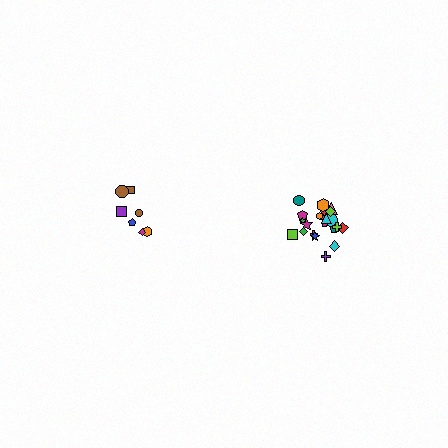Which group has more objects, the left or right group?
The right group.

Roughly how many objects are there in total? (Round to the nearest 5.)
Roughly 30 objects in total.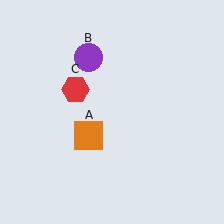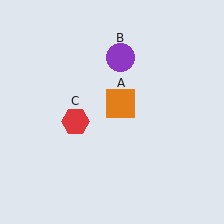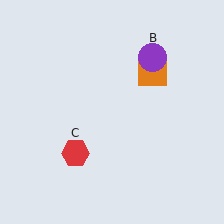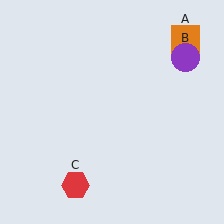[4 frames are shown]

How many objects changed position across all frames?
3 objects changed position: orange square (object A), purple circle (object B), red hexagon (object C).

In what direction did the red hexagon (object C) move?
The red hexagon (object C) moved down.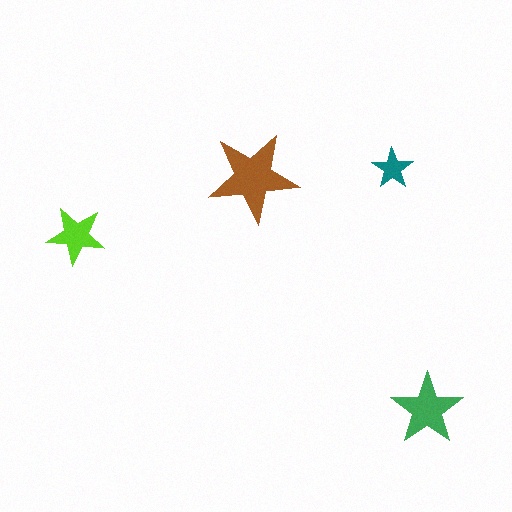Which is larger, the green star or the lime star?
The green one.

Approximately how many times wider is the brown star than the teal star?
About 2 times wider.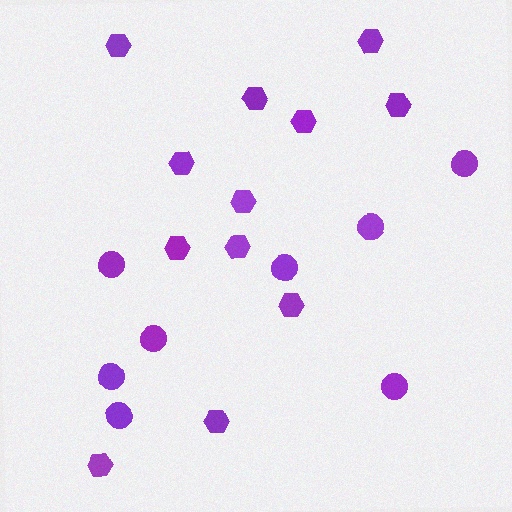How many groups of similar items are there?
There are 2 groups: one group of hexagons (12) and one group of circles (8).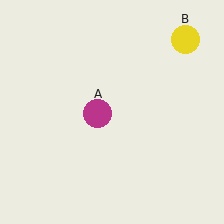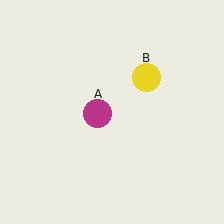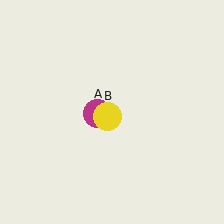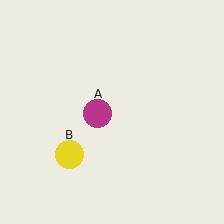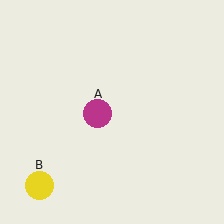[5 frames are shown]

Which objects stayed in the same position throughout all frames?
Magenta circle (object A) remained stationary.